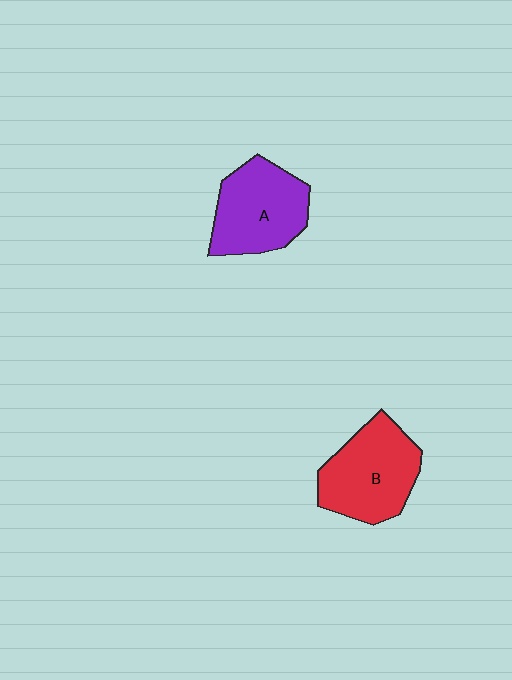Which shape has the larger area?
Shape B (red).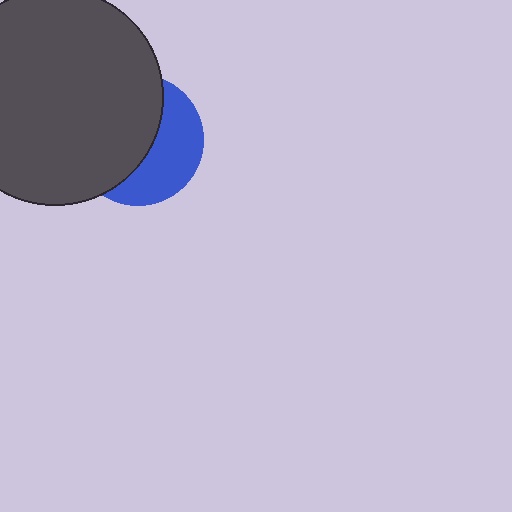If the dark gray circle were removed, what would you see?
You would see the complete blue circle.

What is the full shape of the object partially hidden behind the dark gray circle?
The partially hidden object is a blue circle.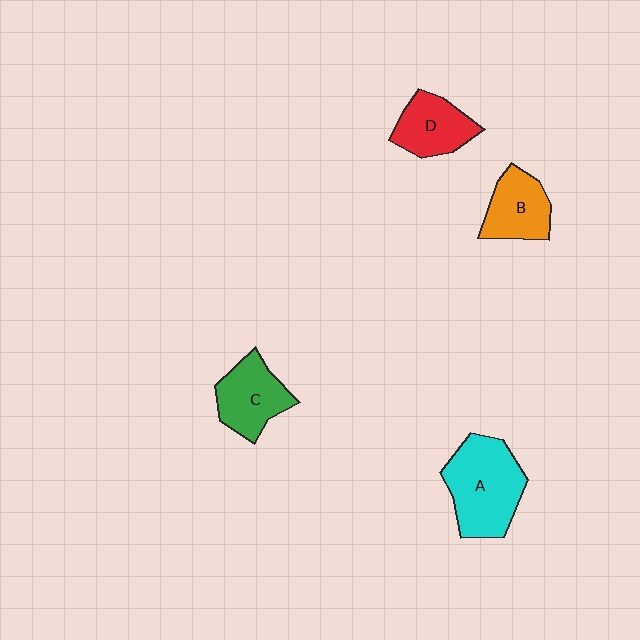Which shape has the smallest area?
Shape B (orange).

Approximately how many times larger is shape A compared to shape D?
Approximately 1.6 times.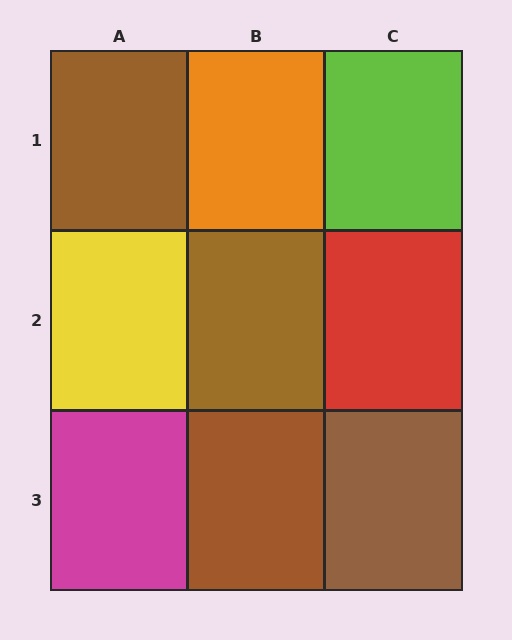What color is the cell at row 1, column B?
Orange.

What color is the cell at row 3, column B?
Brown.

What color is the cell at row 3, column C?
Brown.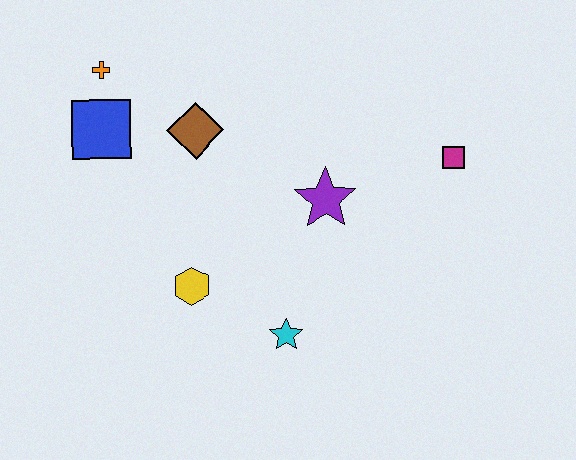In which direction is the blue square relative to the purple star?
The blue square is to the left of the purple star.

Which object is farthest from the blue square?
The magenta square is farthest from the blue square.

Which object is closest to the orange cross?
The blue square is closest to the orange cross.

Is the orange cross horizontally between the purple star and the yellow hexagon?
No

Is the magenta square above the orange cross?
No